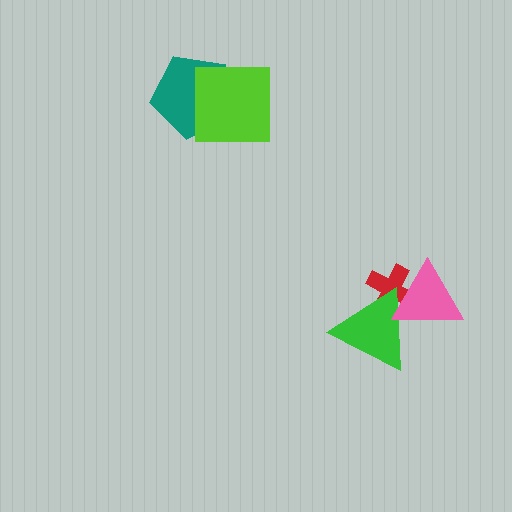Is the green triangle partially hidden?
Yes, it is partially covered by another shape.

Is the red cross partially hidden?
Yes, it is partially covered by another shape.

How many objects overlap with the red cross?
2 objects overlap with the red cross.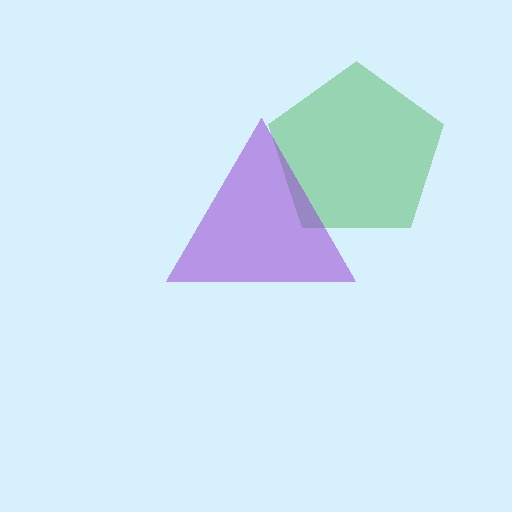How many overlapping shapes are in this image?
There are 2 overlapping shapes in the image.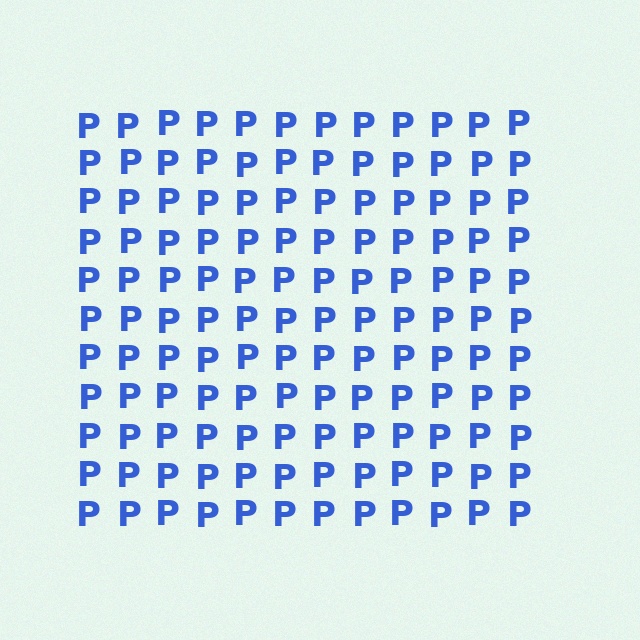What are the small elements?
The small elements are letter P's.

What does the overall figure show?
The overall figure shows a square.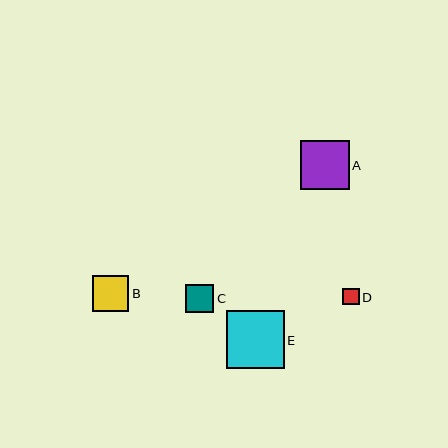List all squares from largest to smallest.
From largest to smallest: E, A, B, C, D.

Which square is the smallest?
Square D is the smallest with a size of approximately 17 pixels.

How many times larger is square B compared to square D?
Square B is approximately 2.2 times the size of square D.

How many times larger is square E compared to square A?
Square E is approximately 1.2 times the size of square A.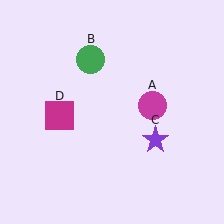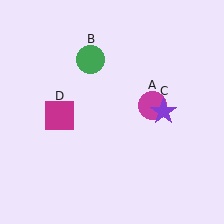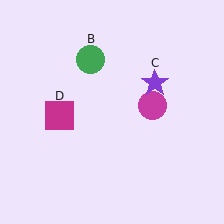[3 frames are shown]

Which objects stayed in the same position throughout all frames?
Magenta circle (object A) and green circle (object B) and magenta square (object D) remained stationary.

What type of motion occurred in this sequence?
The purple star (object C) rotated counterclockwise around the center of the scene.